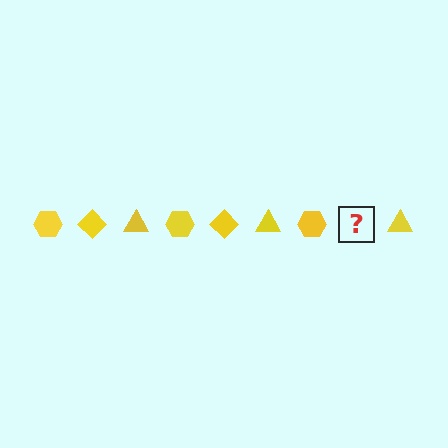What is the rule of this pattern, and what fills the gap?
The rule is that the pattern cycles through hexagon, diamond, triangle shapes in yellow. The gap should be filled with a yellow diamond.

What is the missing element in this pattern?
The missing element is a yellow diamond.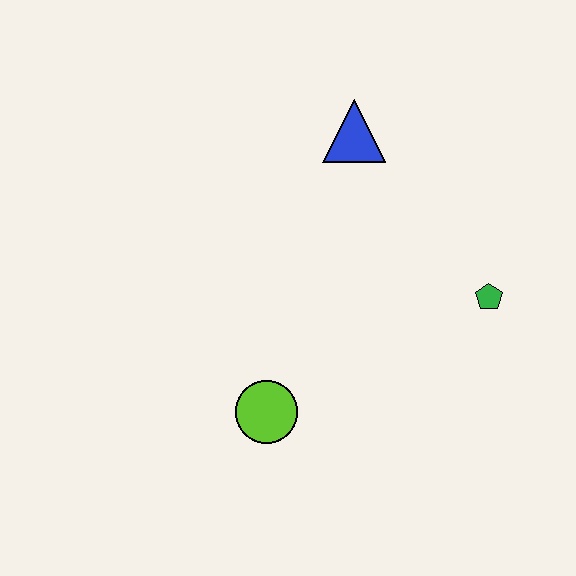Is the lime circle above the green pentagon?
No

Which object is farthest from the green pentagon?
The lime circle is farthest from the green pentagon.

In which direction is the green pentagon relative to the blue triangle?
The green pentagon is below the blue triangle.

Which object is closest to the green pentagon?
The blue triangle is closest to the green pentagon.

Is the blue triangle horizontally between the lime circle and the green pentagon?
Yes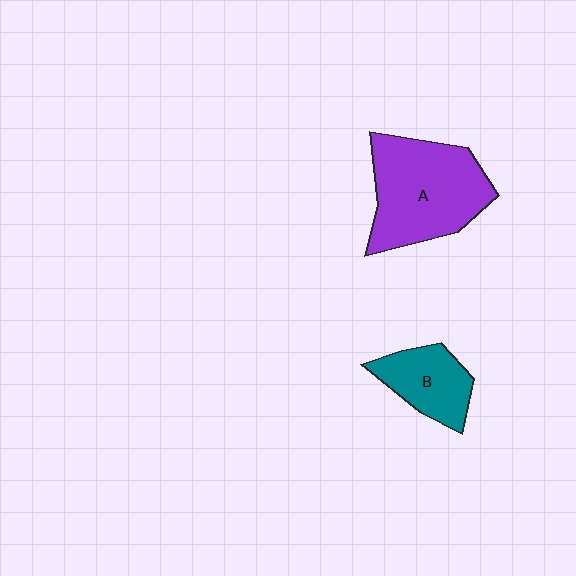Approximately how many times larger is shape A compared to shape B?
Approximately 2.0 times.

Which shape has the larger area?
Shape A (purple).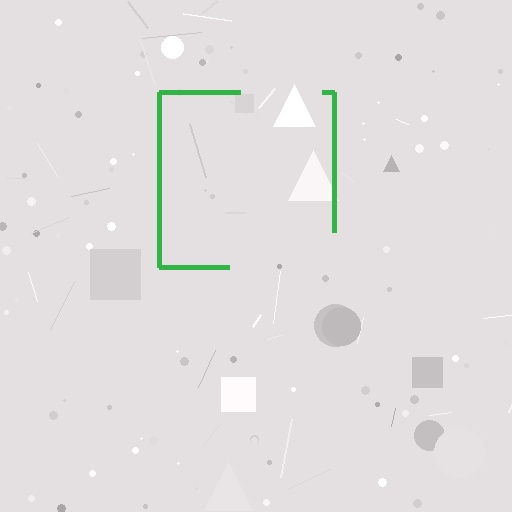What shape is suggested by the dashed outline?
The dashed outline suggests a square.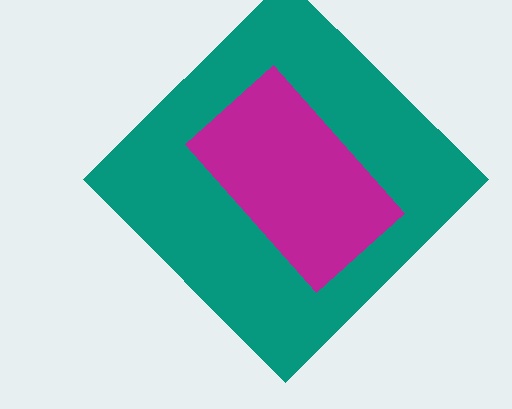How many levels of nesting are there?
2.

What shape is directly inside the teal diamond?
The magenta rectangle.